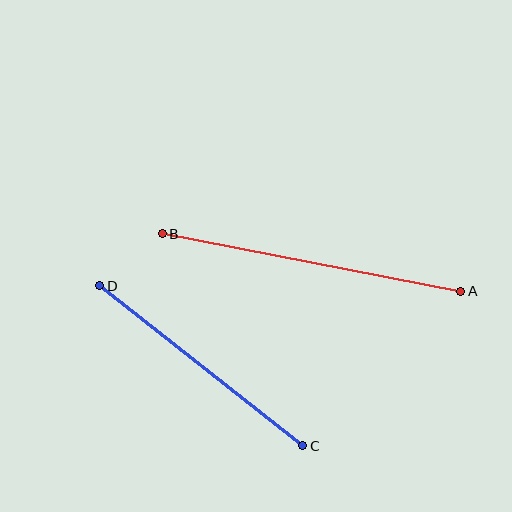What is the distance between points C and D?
The distance is approximately 258 pixels.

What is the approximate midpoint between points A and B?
The midpoint is at approximately (311, 262) pixels.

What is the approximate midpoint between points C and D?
The midpoint is at approximately (201, 366) pixels.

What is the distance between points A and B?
The distance is approximately 304 pixels.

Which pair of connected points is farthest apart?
Points A and B are farthest apart.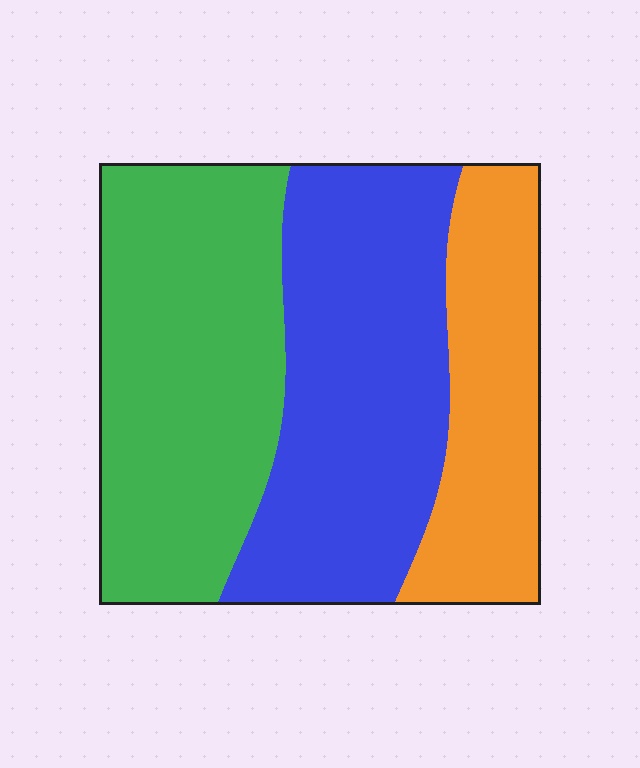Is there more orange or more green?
Green.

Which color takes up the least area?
Orange, at roughly 25%.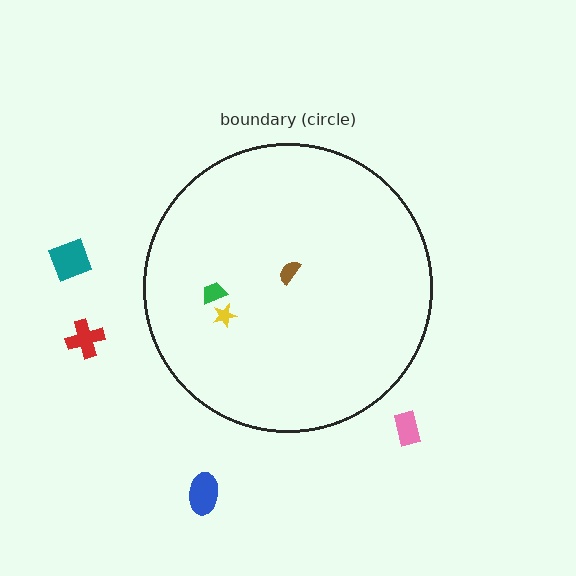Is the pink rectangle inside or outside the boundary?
Outside.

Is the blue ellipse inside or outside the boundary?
Outside.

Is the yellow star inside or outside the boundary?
Inside.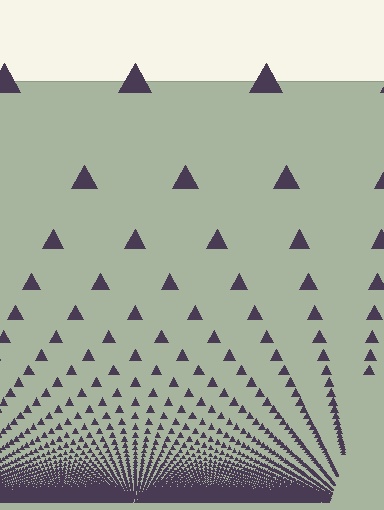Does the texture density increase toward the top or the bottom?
Density increases toward the bottom.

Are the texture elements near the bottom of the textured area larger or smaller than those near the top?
Smaller. The gradient is inverted — elements near the bottom are smaller and denser.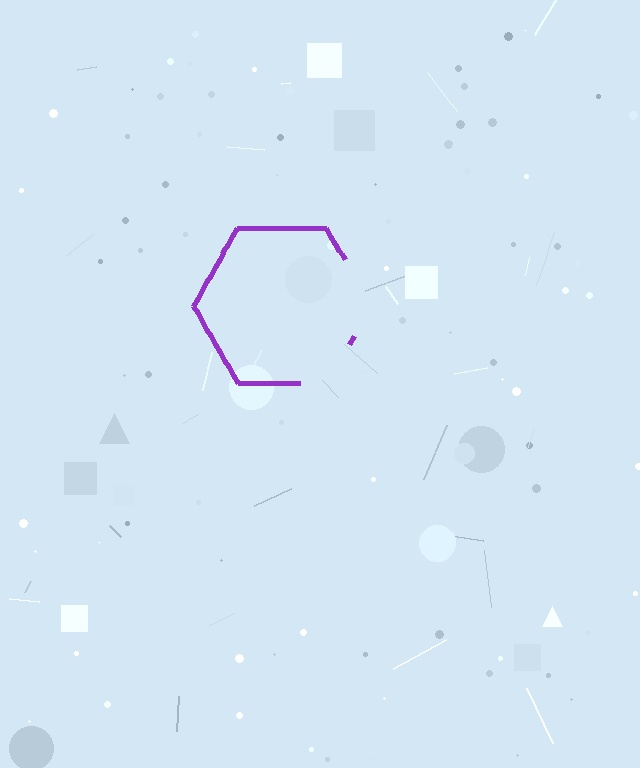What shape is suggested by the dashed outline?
The dashed outline suggests a hexagon.